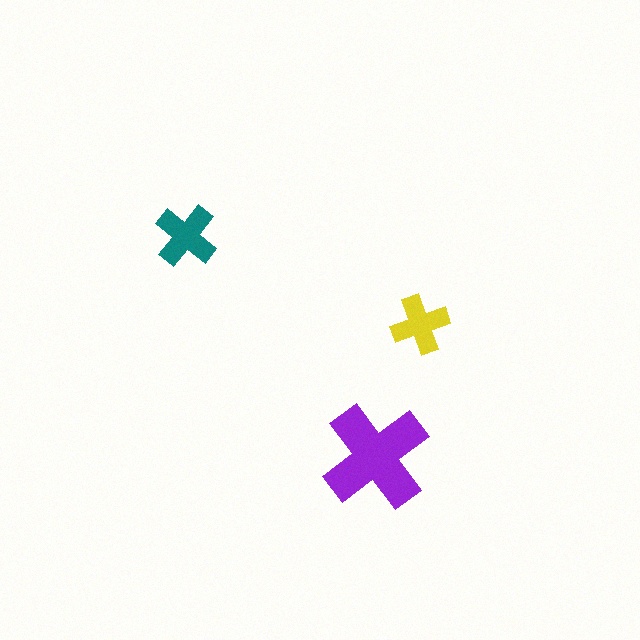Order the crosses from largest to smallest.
the purple one, the teal one, the yellow one.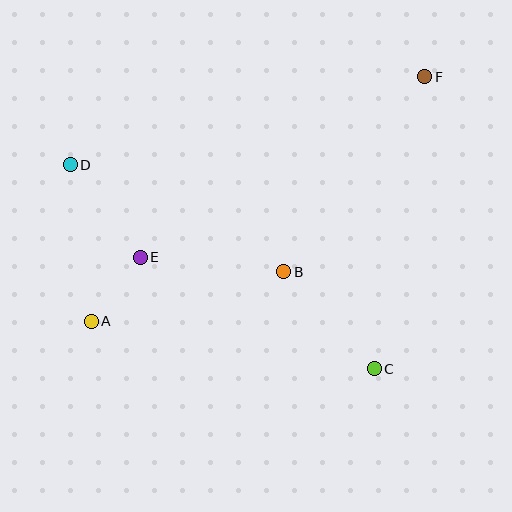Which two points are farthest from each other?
Points A and F are farthest from each other.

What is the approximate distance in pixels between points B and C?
The distance between B and C is approximately 133 pixels.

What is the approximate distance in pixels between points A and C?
The distance between A and C is approximately 287 pixels.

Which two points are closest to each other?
Points A and E are closest to each other.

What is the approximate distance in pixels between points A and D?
The distance between A and D is approximately 158 pixels.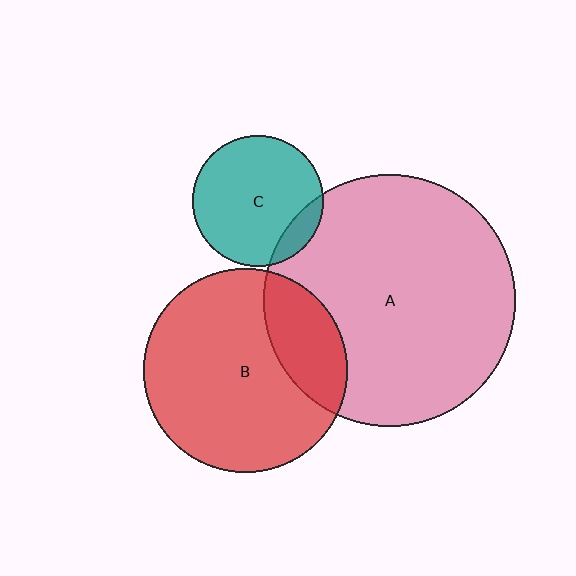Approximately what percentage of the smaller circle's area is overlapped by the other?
Approximately 10%.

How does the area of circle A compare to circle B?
Approximately 1.5 times.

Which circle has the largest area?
Circle A (pink).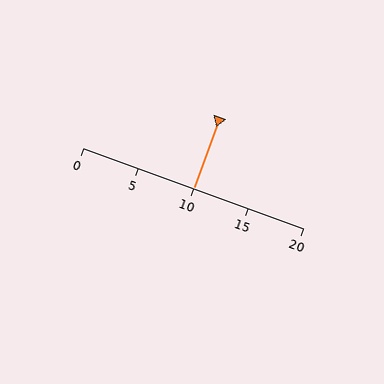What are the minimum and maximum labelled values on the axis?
The axis runs from 0 to 20.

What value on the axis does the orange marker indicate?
The marker indicates approximately 10.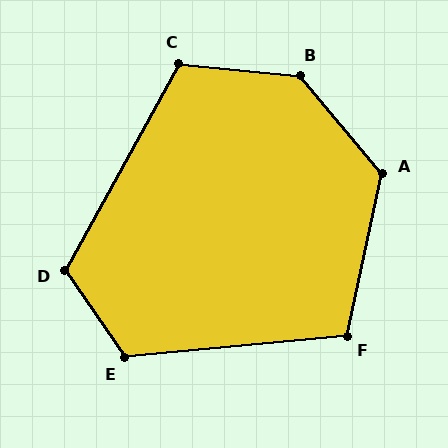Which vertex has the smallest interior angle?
F, at approximately 108 degrees.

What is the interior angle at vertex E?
Approximately 119 degrees (obtuse).